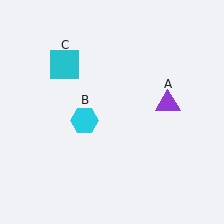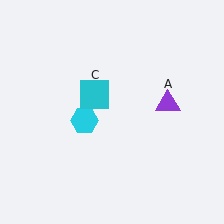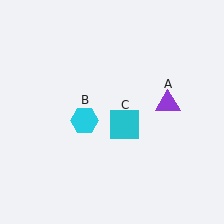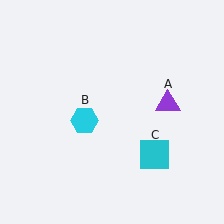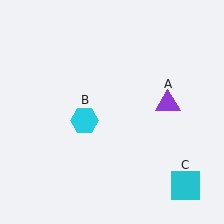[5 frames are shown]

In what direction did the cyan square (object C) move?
The cyan square (object C) moved down and to the right.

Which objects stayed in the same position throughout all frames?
Purple triangle (object A) and cyan hexagon (object B) remained stationary.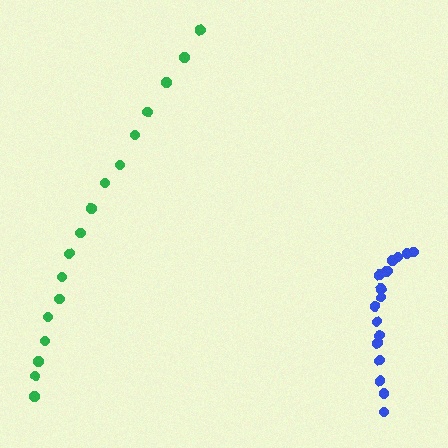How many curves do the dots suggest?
There are 2 distinct paths.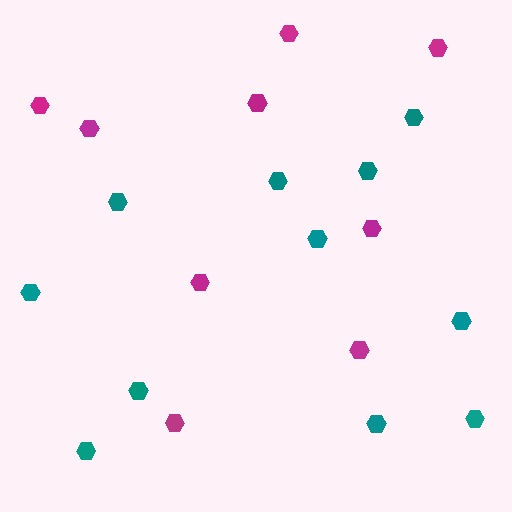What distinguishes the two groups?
There are 2 groups: one group of teal hexagons (11) and one group of magenta hexagons (9).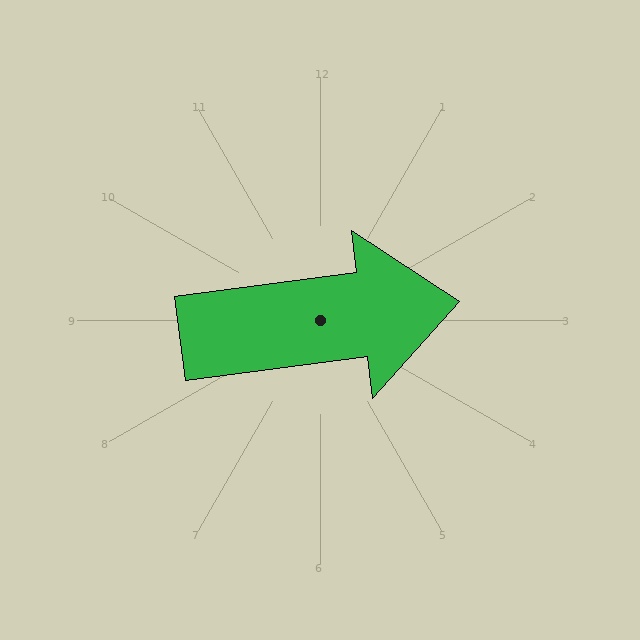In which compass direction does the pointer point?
East.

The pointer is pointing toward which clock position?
Roughly 3 o'clock.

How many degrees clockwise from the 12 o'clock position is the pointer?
Approximately 83 degrees.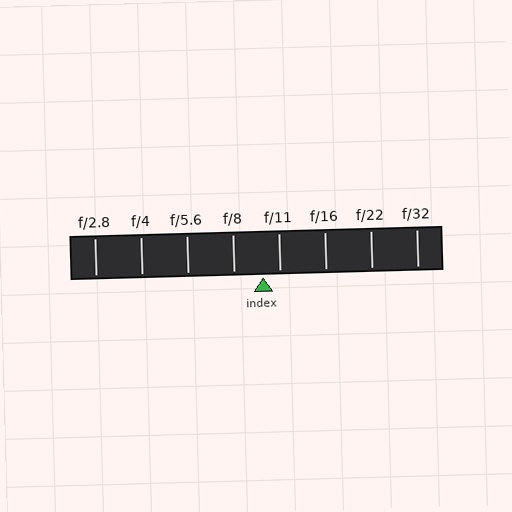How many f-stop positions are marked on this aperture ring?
There are 8 f-stop positions marked.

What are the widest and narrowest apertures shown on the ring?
The widest aperture shown is f/2.8 and the narrowest is f/32.